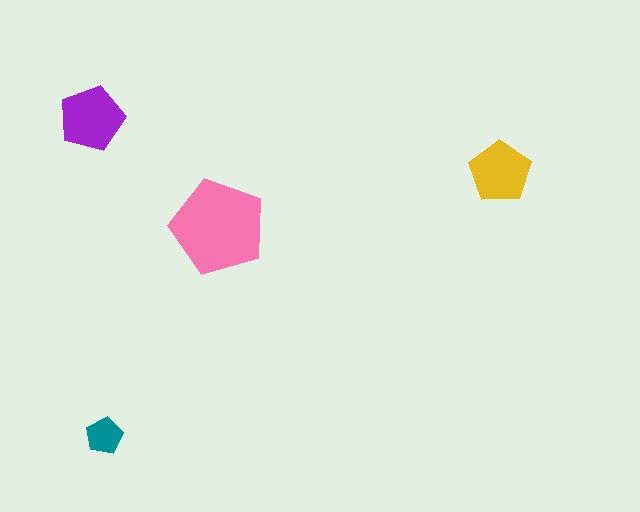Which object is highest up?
The purple pentagon is topmost.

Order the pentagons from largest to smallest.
the pink one, the purple one, the yellow one, the teal one.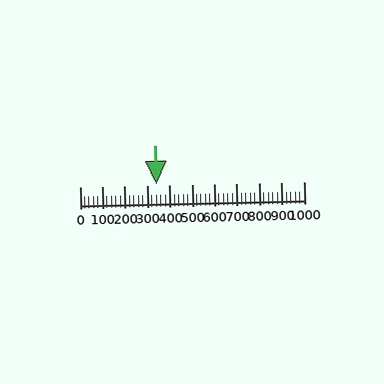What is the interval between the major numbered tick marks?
The major tick marks are spaced 100 units apart.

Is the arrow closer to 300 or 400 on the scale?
The arrow is closer to 300.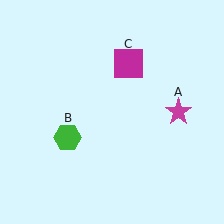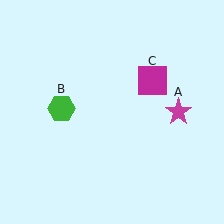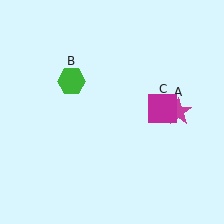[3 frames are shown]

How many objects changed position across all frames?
2 objects changed position: green hexagon (object B), magenta square (object C).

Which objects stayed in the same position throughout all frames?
Magenta star (object A) remained stationary.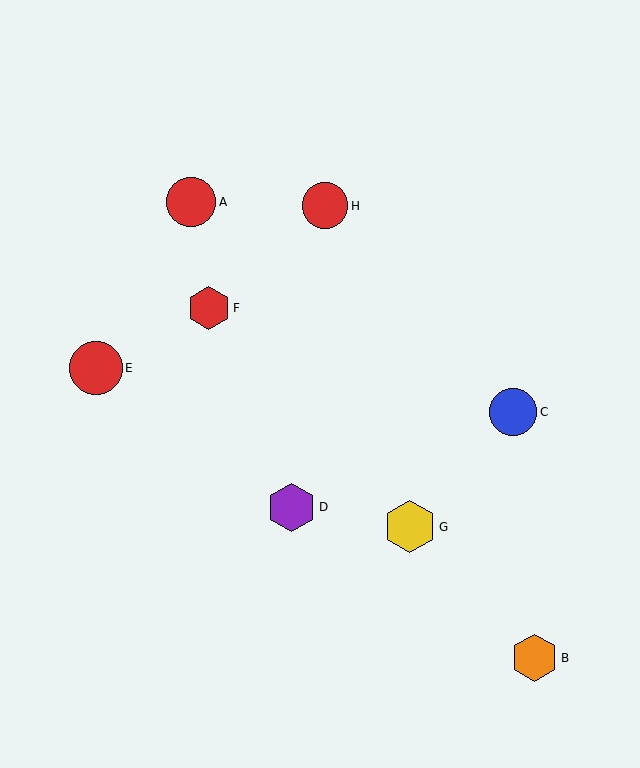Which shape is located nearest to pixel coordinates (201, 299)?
The red hexagon (labeled F) at (209, 308) is nearest to that location.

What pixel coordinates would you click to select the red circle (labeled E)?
Click at (96, 368) to select the red circle E.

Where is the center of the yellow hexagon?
The center of the yellow hexagon is at (410, 527).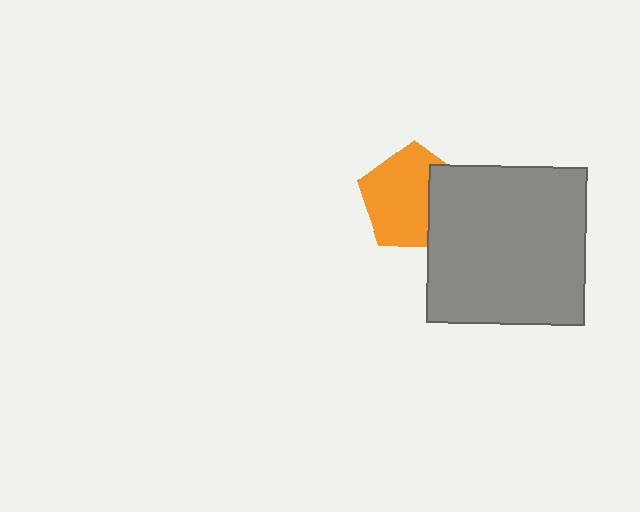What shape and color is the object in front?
The object in front is a gray rectangle.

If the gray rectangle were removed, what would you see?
You would see the complete orange pentagon.